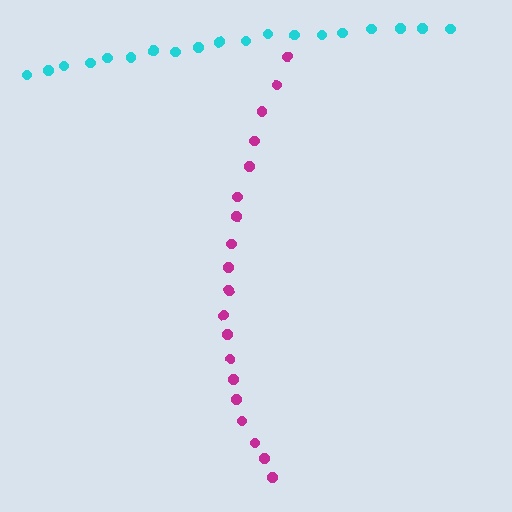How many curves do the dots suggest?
There are 2 distinct paths.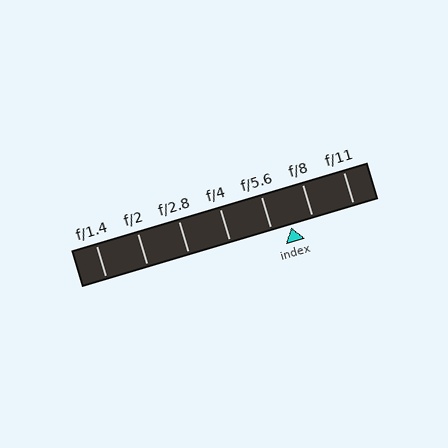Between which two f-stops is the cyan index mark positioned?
The index mark is between f/5.6 and f/8.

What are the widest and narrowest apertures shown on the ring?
The widest aperture shown is f/1.4 and the narrowest is f/11.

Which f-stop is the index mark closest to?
The index mark is closest to f/5.6.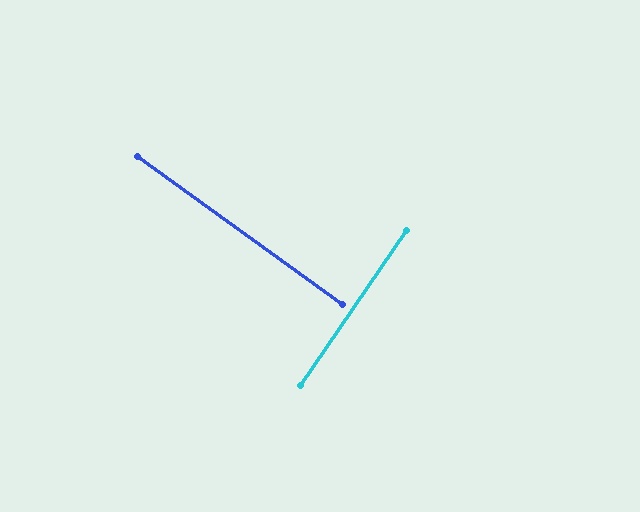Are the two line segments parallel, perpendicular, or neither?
Perpendicular — they meet at approximately 88°.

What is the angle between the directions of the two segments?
Approximately 88 degrees.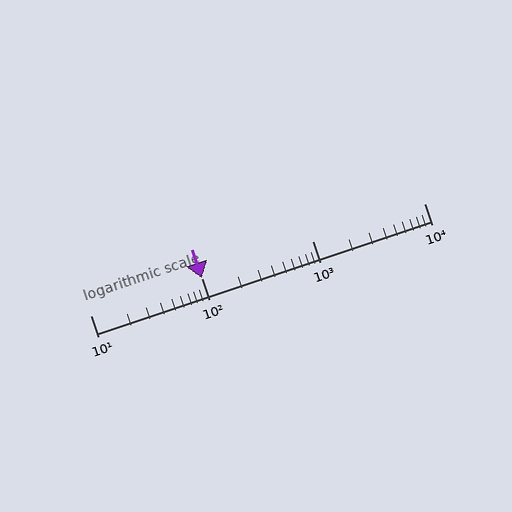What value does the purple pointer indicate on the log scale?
The pointer indicates approximately 100.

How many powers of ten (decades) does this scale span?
The scale spans 3 decades, from 10 to 10000.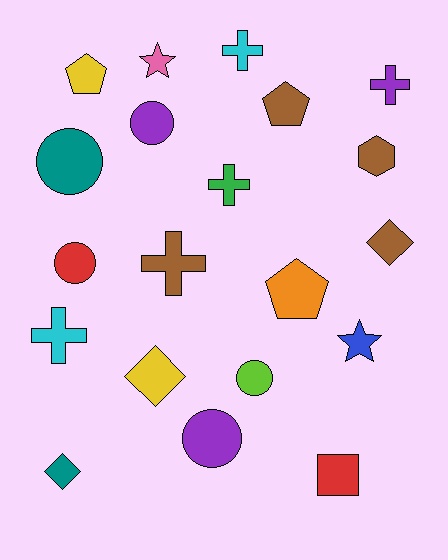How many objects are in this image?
There are 20 objects.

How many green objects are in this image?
There is 1 green object.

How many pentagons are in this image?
There are 3 pentagons.